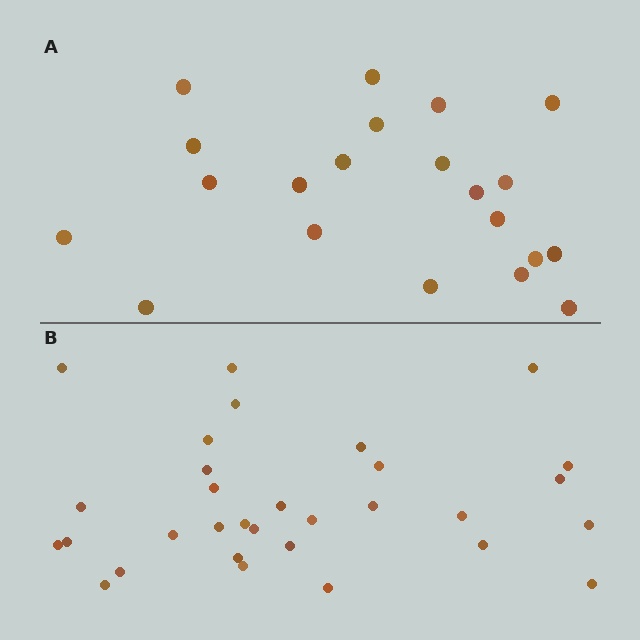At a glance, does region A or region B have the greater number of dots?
Region B (the bottom region) has more dots.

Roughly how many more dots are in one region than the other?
Region B has roughly 10 or so more dots than region A.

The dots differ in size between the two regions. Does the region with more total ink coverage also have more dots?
No. Region A has more total ink coverage because its dots are larger, but region B actually contains more individual dots. Total area can be misleading — the number of items is what matters here.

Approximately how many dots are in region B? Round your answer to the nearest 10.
About 30 dots. (The exact count is 31, which rounds to 30.)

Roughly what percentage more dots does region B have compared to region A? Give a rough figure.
About 50% more.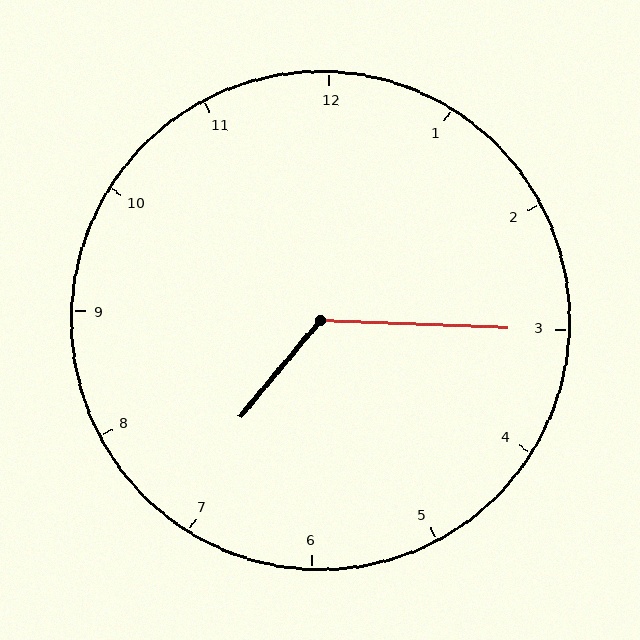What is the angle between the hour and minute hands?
Approximately 128 degrees.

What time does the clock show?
7:15.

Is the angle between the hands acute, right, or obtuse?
It is obtuse.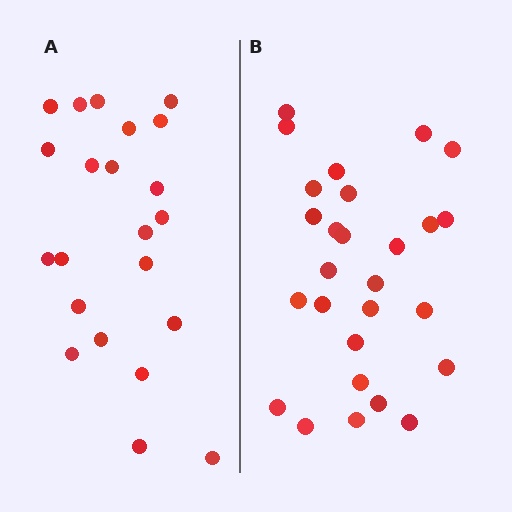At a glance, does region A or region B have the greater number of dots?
Region B (the right region) has more dots.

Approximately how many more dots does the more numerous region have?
Region B has about 5 more dots than region A.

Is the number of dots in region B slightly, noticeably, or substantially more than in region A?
Region B has only slightly more — the two regions are fairly close. The ratio is roughly 1.2 to 1.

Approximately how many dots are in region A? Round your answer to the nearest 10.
About 20 dots. (The exact count is 22, which rounds to 20.)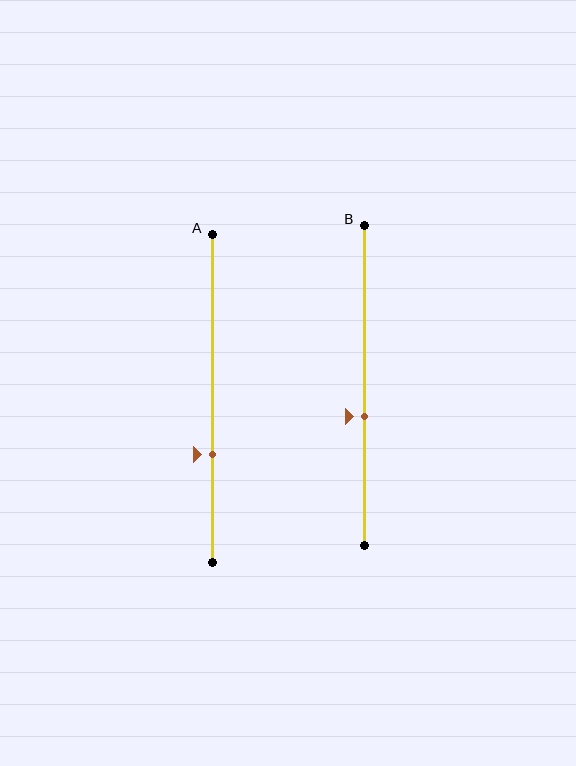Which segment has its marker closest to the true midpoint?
Segment B has its marker closest to the true midpoint.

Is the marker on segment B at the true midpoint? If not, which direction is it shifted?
No, the marker on segment B is shifted downward by about 10% of the segment length.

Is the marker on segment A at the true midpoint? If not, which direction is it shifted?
No, the marker on segment A is shifted downward by about 17% of the segment length.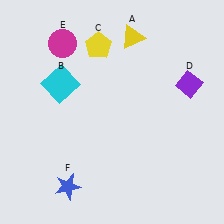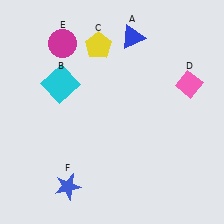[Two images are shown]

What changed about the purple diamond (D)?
In Image 1, D is purple. In Image 2, it changed to pink.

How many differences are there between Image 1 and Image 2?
There are 2 differences between the two images.